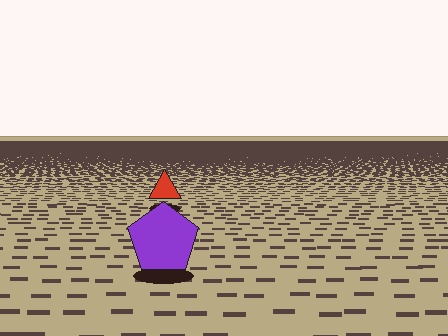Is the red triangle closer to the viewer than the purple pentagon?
No. The purple pentagon is closer — you can tell from the texture gradient: the ground texture is coarser near it.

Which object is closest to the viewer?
The purple pentagon is closest. The texture marks near it are larger and more spread out.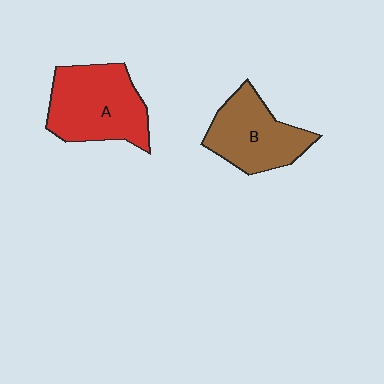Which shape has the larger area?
Shape A (red).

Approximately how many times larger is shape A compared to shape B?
Approximately 1.2 times.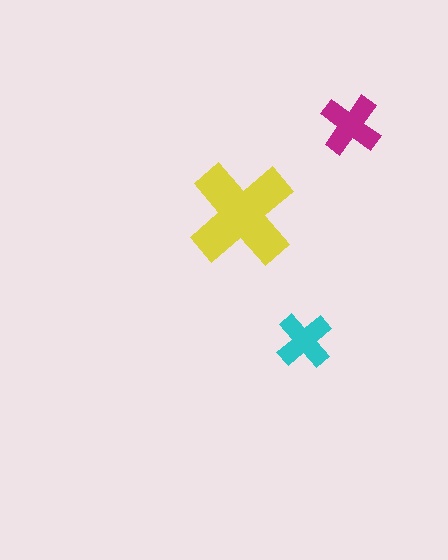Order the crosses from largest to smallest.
the yellow one, the magenta one, the cyan one.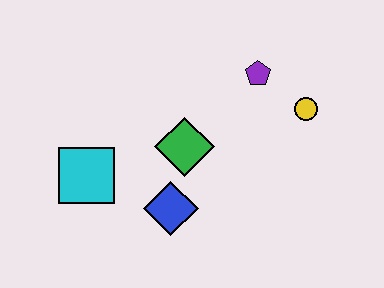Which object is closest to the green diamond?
The blue diamond is closest to the green diamond.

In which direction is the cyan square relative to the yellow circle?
The cyan square is to the left of the yellow circle.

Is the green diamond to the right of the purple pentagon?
No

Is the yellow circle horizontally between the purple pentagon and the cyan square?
No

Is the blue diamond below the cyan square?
Yes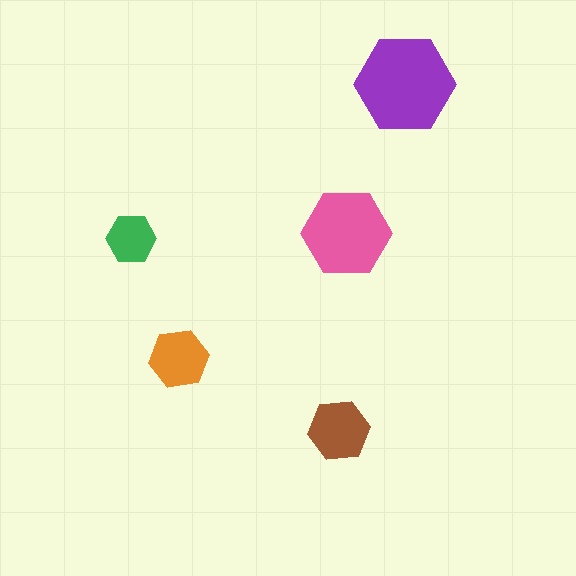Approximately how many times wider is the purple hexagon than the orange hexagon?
About 1.5 times wider.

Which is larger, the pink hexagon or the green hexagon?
The pink one.